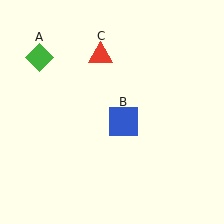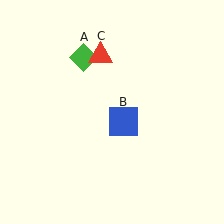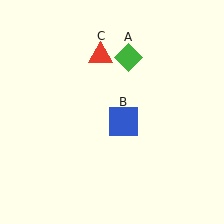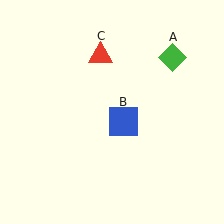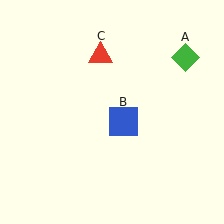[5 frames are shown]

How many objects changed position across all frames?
1 object changed position: green diamond (object A).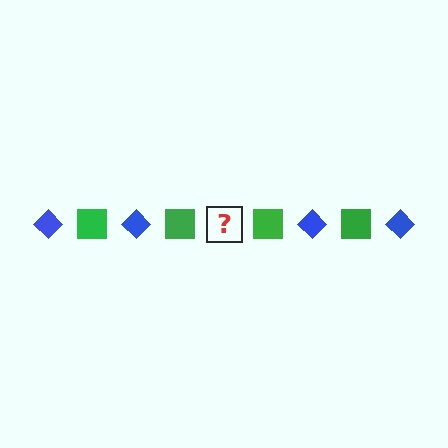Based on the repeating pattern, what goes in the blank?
The blank should be a blue diamond.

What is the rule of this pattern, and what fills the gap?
The rule is that the pattern alternates between blue diamond and green square. The gap should be filled with a blue diamond.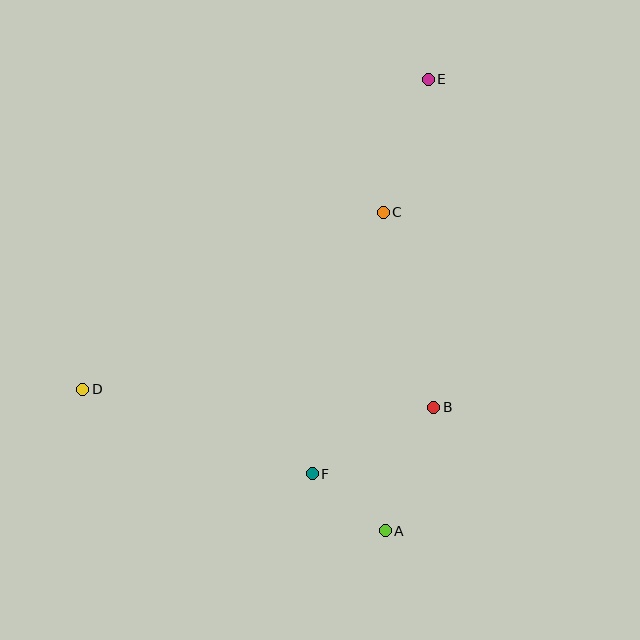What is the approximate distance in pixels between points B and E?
The distance between B and E is approximately 328 pixels.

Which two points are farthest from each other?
Points D and E are farthest from each other.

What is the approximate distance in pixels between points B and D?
The distance between B and D is approximately 352 pixels.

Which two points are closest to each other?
Points A and F are closest to each other.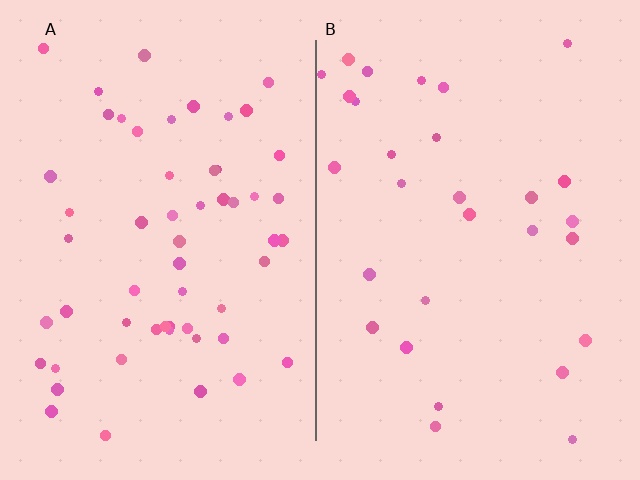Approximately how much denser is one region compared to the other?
Approximately 1.9× — region A over region B.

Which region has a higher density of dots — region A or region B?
A (the left).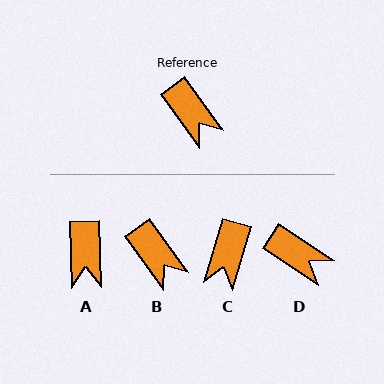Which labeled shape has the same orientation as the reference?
B.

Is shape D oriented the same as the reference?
No, it is off by about 21 degrees.